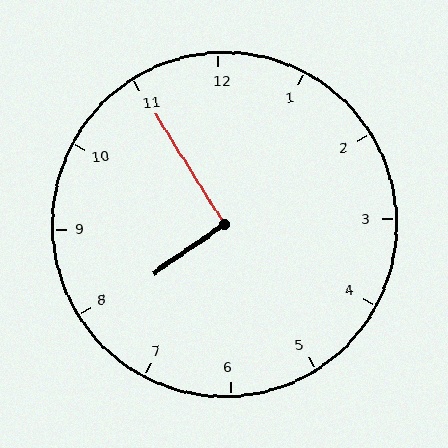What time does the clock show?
7:55.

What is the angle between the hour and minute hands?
Approximately 92 degrees.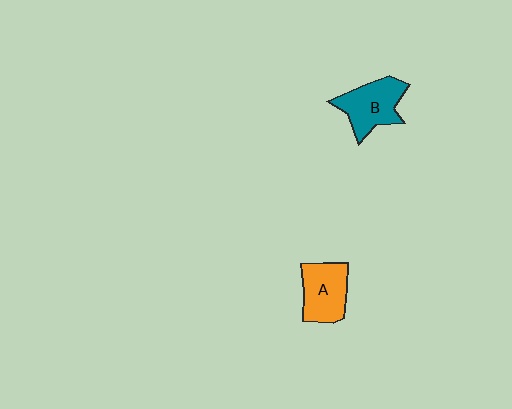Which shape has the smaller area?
Shape A (orange).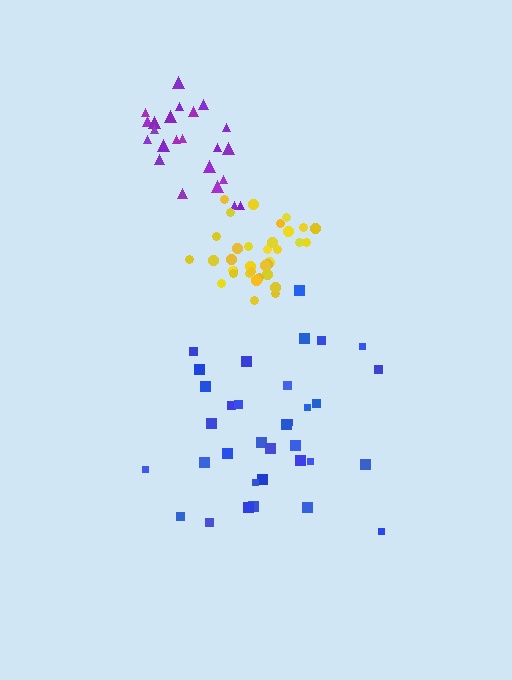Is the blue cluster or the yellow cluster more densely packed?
Yellow.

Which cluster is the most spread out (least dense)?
Blue.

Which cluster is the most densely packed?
Yellow.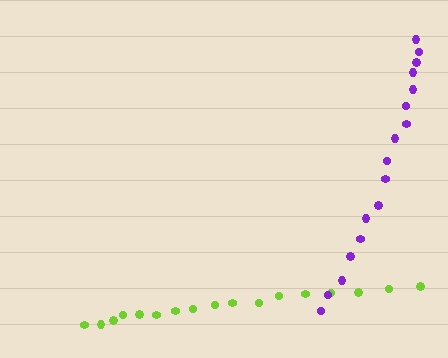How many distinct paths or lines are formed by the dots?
There are 2 distinct paths.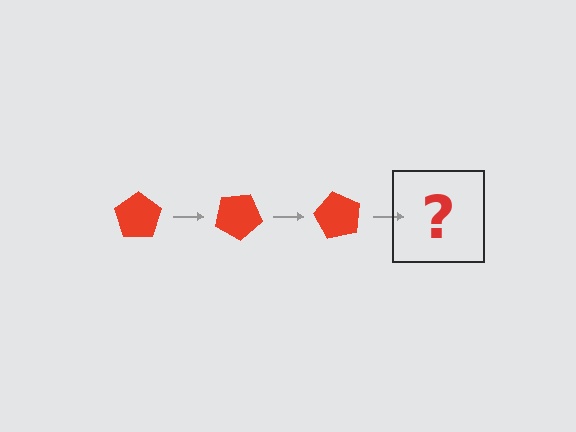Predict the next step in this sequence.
The next step is a red pentagon rotated 90 degrees.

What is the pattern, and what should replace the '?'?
The pattern is that the pentagon rotates 30 degrees each step. The '?' should be a red pentagon rotated 90 degrees.